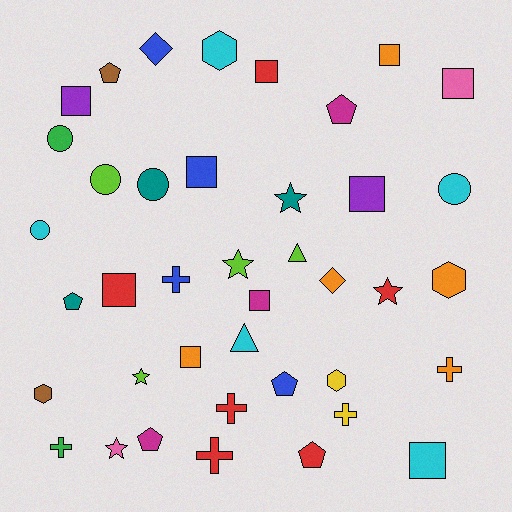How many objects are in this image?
There are 40 objects.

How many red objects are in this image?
There are 6 red objects.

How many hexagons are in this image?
There are 4 hexagons.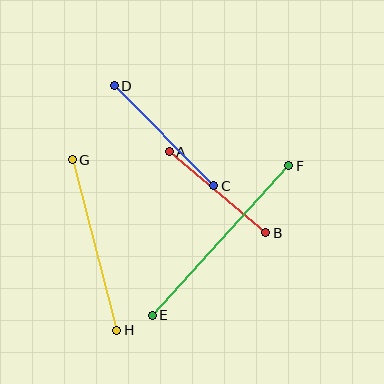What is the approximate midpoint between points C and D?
The midpoint is at approximately (164, 136) pixels.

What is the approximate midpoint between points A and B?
The midpoint is at approximately (217, 192) pixels.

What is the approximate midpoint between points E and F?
The midpoint is at approximately (220, 241) pixels.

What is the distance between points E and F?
The distance is approximately 202 pixels.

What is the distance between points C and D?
The distance is approximately 141 pixels.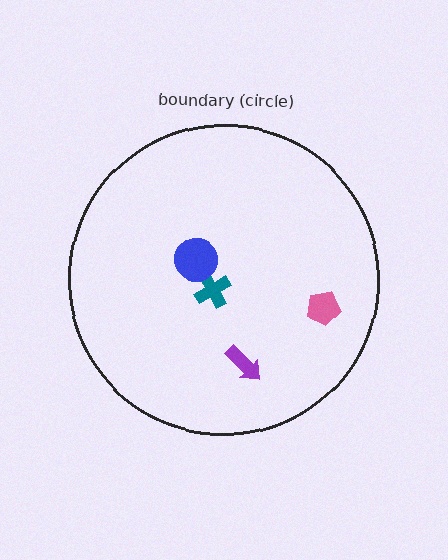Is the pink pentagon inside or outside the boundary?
Inside.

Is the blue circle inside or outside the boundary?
Inside.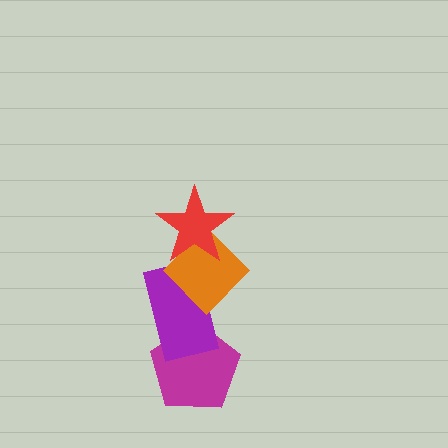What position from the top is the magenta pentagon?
The magenta pentagon is 4th from the top.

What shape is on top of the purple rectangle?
The orange diamond is on top of the purple rectangle.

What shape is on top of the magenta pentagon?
The purple rectangle is on top of the magenta pentagon.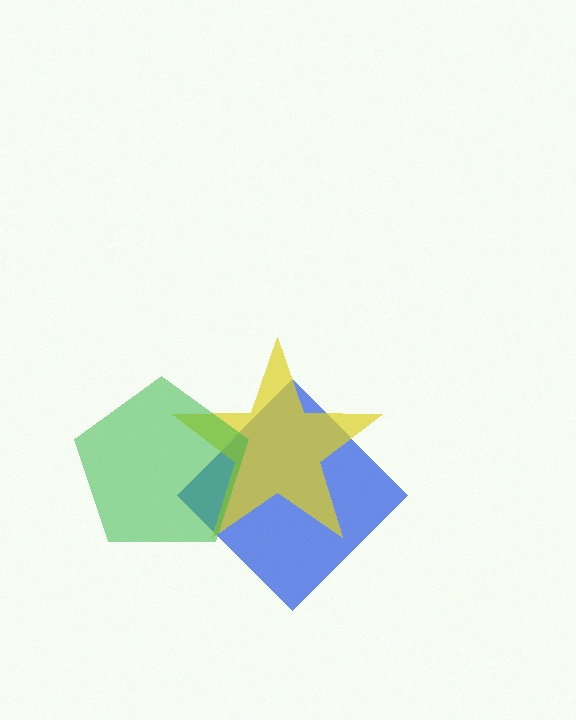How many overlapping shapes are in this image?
There are 3 overlapping shapes in the image.